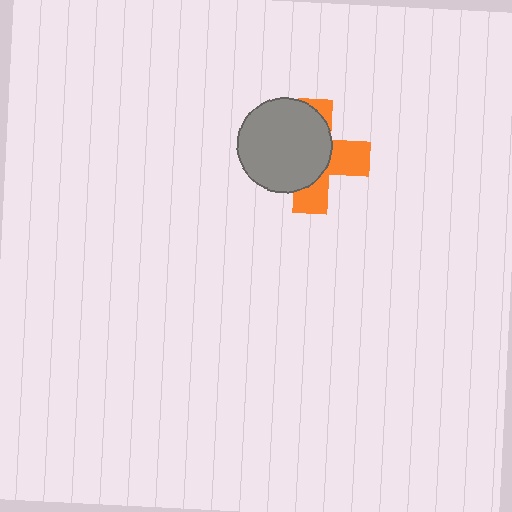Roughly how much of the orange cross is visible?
A small part of it is visible (roughly 43%).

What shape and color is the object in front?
The object in front is a gray circle.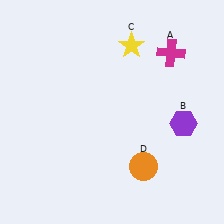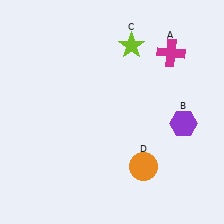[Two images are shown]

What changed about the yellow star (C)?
In Image 1, C is yellow. In Image 2, it changed to lime.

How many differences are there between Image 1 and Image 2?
There is 1 difference between the two images.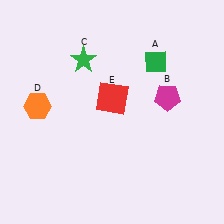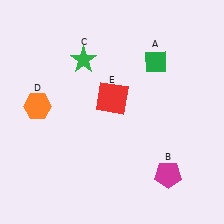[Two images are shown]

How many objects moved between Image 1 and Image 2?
1 object moved between the two images.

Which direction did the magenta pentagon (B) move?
The magenta pentagon (B) moved down.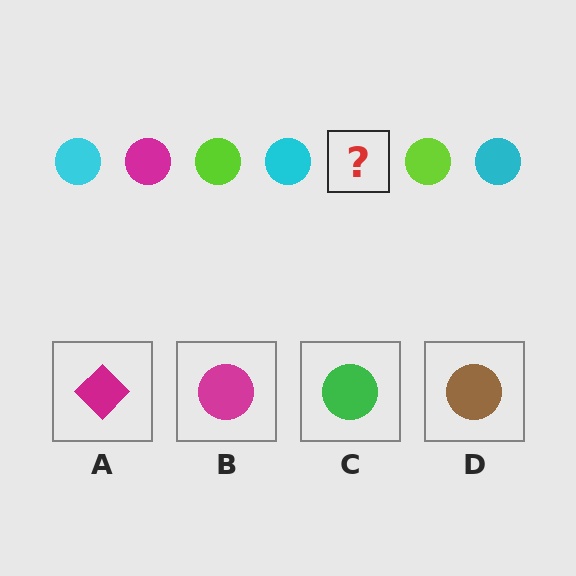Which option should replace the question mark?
Option B.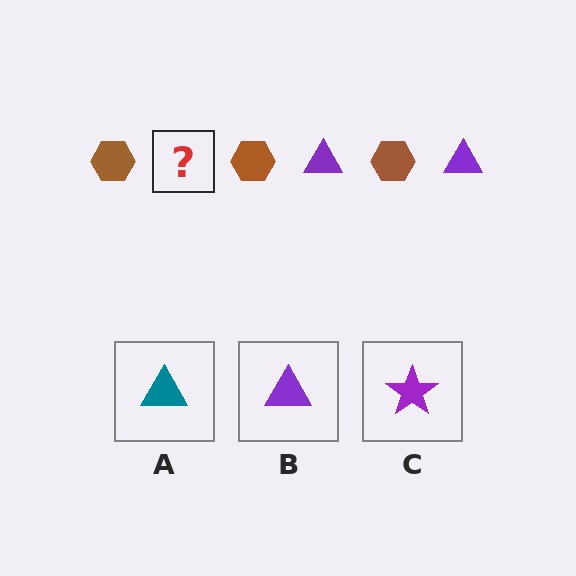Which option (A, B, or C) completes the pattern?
B.